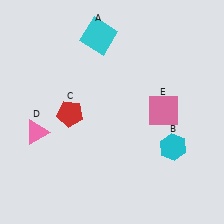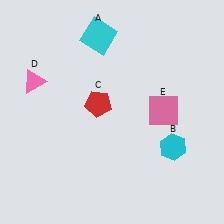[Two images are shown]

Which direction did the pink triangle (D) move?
The pink triangle (D) moved up.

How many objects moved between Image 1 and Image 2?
2 objects moved between the two images.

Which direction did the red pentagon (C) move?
The red pentagon (C) moved right.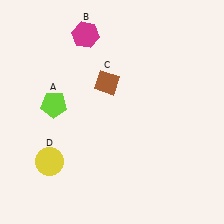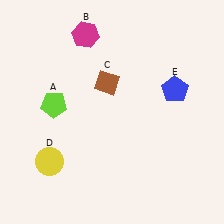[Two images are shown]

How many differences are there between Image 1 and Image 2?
There is 1 difference between the two images.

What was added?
A blue pentagon (E) was added in Image 2.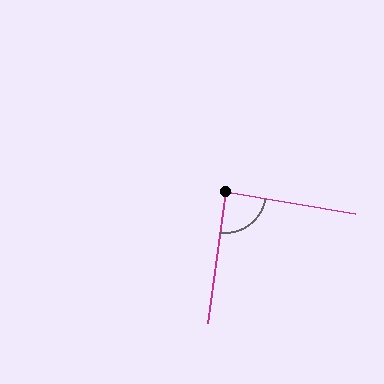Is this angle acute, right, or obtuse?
It is approximately a right angle.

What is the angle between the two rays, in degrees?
Approximately 88 degrees.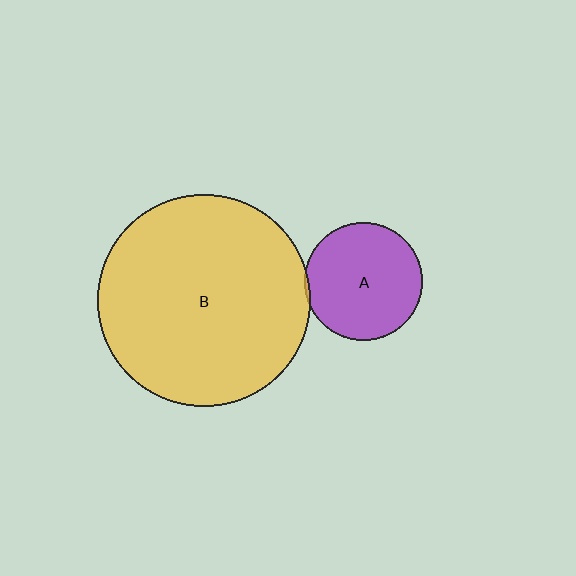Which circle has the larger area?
Circle B (yellow).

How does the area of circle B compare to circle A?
Approximately 3.2 times.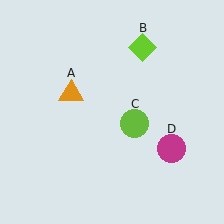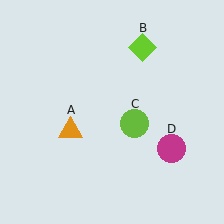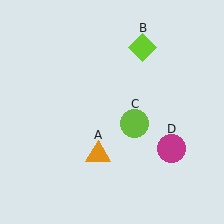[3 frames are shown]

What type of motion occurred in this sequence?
The orange triangle (object A) rotated counterclockwise around the center of the scene.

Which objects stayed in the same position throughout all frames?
Lime diamond (object B) and lime circle (object C) and magenta circle (object D) remained stationary.